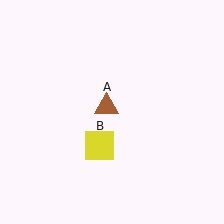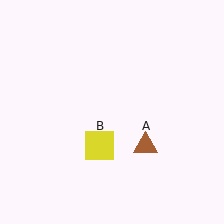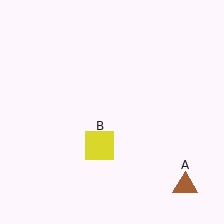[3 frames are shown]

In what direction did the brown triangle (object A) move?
The brown triangle (object A) moved down and to the right.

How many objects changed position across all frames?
1 object changed position: brown triangle (object A).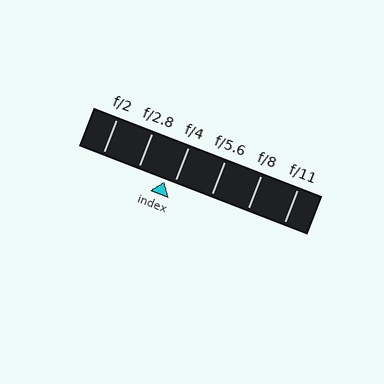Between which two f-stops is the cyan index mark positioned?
The index mark is between f/2.8 and f/4.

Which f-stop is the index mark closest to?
The index mark is closest to f/4.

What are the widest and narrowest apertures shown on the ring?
The widest aperture shown is f/2 and the narrowest is f/11.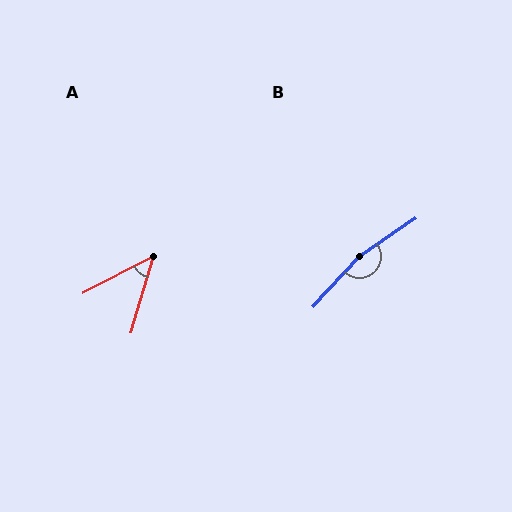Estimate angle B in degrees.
Approximately 167 degrees.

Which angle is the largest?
B, at approximately 167 degrees.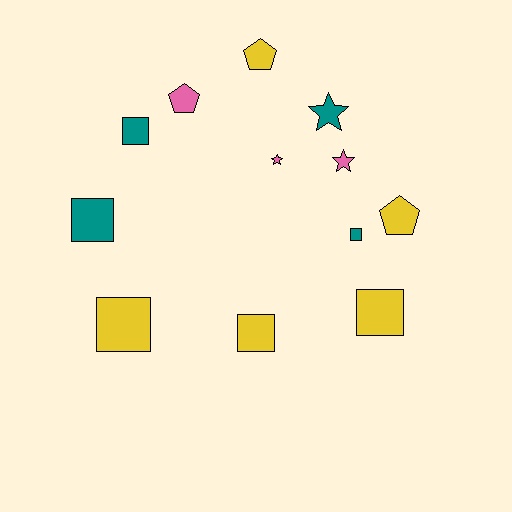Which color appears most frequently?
Yellow, with 5 objects.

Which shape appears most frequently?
Square, with 6 objects.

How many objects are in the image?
There are 12 objects.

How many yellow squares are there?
There are 3 yellow squares.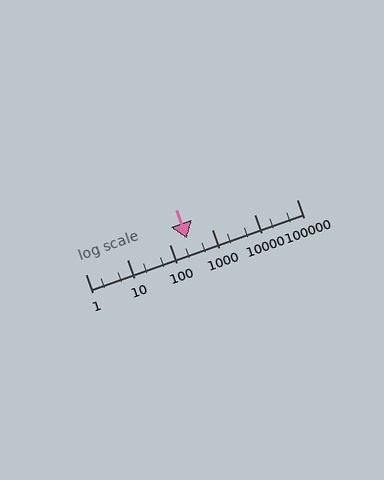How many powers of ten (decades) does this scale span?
The scale spans 5 decades, from 1 to 100000.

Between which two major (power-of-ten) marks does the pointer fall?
The pointer is between 100 and 1000.